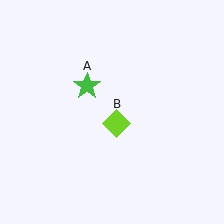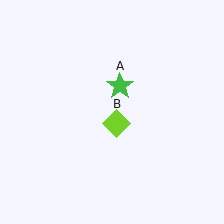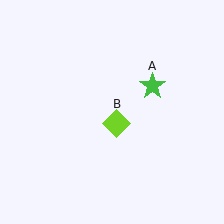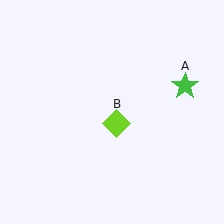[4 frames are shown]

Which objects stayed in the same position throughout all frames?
Lime diamond (object B) remained stationary.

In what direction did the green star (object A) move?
The green star (object A) moved right.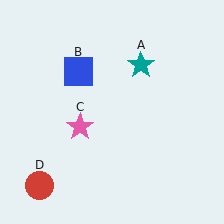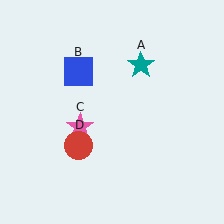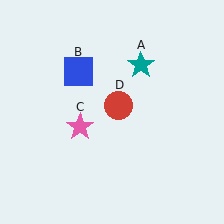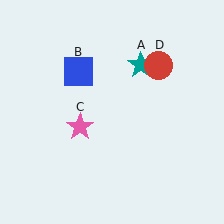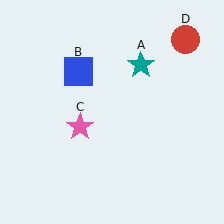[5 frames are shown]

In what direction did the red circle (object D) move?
The red circle (object D) moved up and to the right.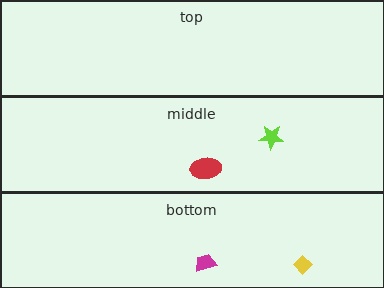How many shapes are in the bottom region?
2.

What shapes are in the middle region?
The red ellipse, the lime star.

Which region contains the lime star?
The middle region.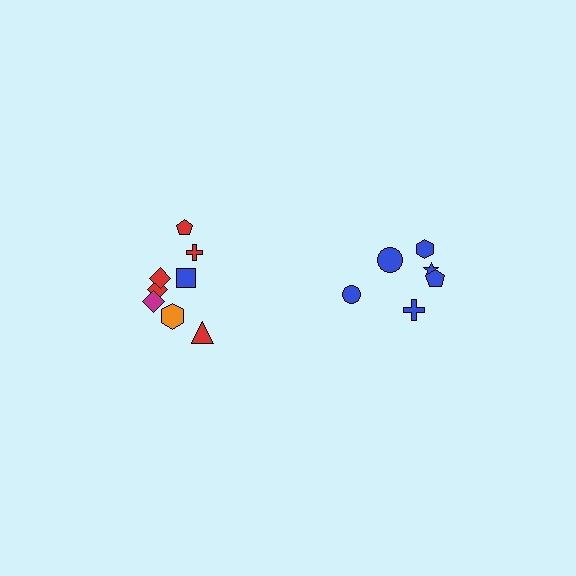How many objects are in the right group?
There are 6 objects.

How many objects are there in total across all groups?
There are 14 objects.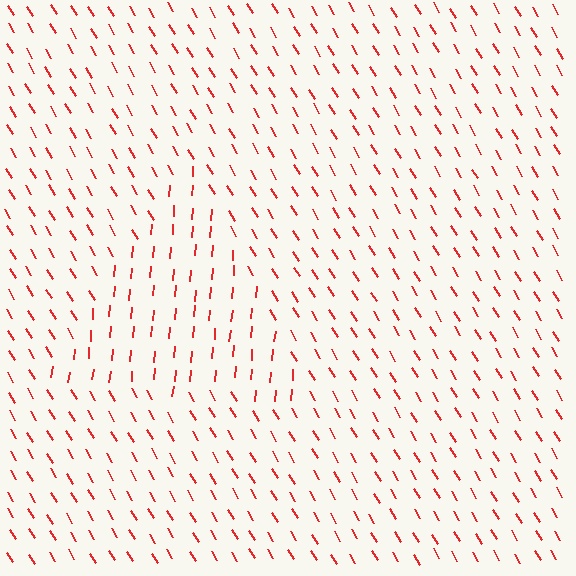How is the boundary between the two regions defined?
The boundary is defined purely by a change in line orientation (approximately 35 degrees difference). All lines are the same color and thickness.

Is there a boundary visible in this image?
Yes, there is a texture boundary formed by a change in line orientation.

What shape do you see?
I see a triangle.